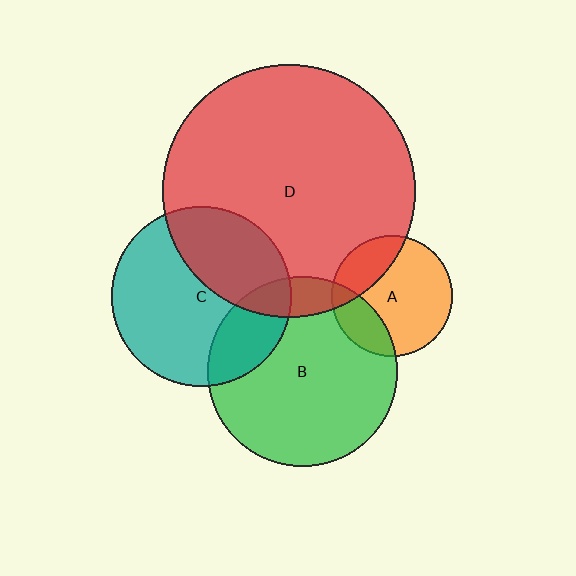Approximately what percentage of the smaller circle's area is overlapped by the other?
Approximately 25%.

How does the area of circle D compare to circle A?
Approximately 4.4 times.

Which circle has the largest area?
Circle D (red).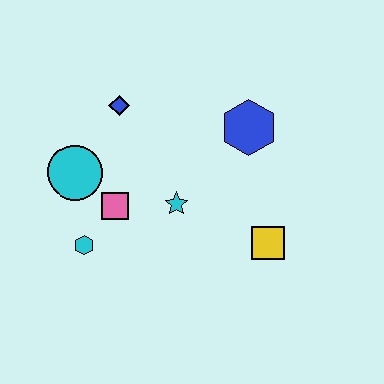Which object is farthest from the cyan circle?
The yellow square is farthest from the cyan circle.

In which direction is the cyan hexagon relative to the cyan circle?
The cyan hexagon is below the cyan circle.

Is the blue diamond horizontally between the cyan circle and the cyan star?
Yes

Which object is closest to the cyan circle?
The pink square is closest to the cyan circle.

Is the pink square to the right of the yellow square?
No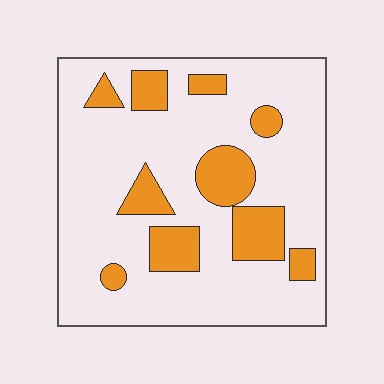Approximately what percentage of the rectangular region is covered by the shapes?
Approximately 20%.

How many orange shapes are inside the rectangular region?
10.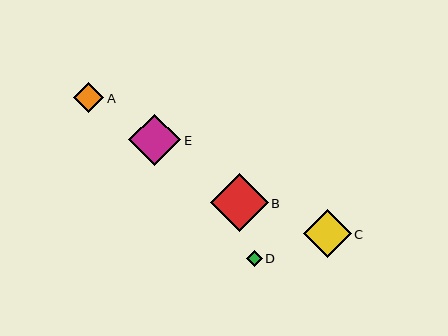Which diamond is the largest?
Diamond B is the largest with a size of approximately 58 pixels.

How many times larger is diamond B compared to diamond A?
Diamond B is approximately 1.9 times the size of diamond A.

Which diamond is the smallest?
Diamond D is the smallest with a size of approximately 16 pixels.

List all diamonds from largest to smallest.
From largest to smallest: B, E, C, A, D.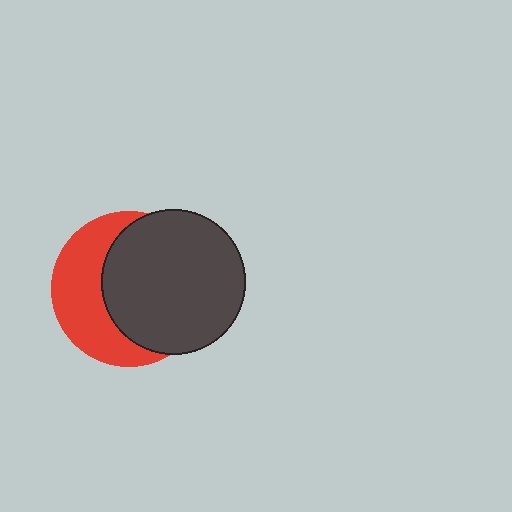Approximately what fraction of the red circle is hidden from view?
Roughly 58% of the red circle is hidden behind the dark gray circle.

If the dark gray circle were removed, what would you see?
You would see the complete red circle.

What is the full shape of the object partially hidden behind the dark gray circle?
The partially hidden object is a red circle.